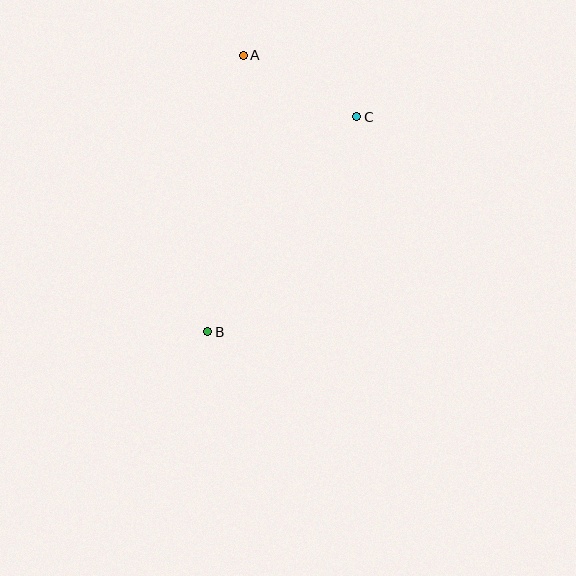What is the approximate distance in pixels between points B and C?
The distance between B and C is approximately 261 pixels.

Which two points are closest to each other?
Points A and C are closest to each other.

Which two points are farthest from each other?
Points A and B are farthest from each other.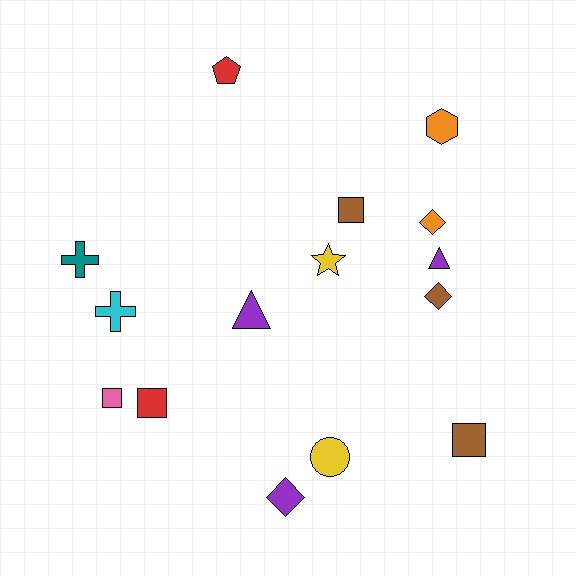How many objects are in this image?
There are 15 objects.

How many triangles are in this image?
There are 2 triangles.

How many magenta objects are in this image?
There are no magenta objects.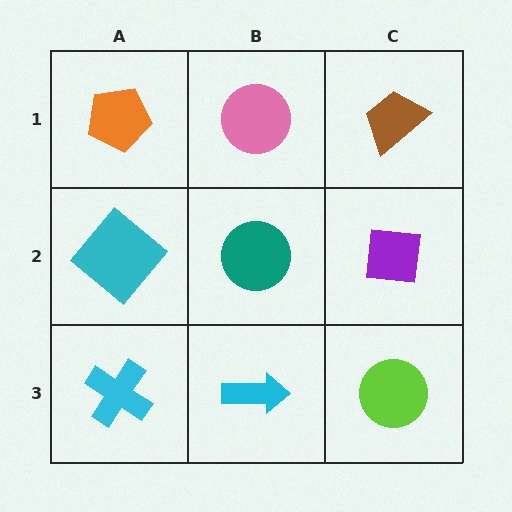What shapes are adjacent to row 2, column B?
A pink circle (row 1, column B), a cyan arrow (row 3, column B), a cyan diamond (row 2, column A), a purple square (row 2, column C).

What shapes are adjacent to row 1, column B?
A teal circle (row 2, column B), an orange pentagon (row 1, column A), a brown trapezoid (row 1, column C).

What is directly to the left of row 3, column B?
A cyan cross.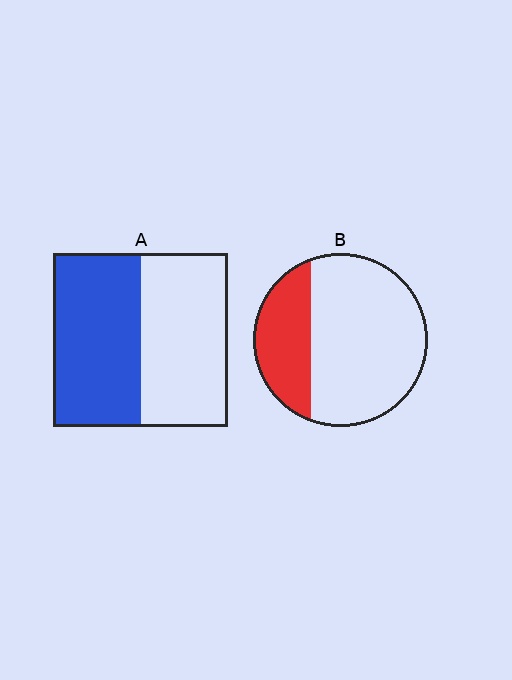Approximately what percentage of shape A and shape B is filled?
A is approximately 50% and B is approximately 30%.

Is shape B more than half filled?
No.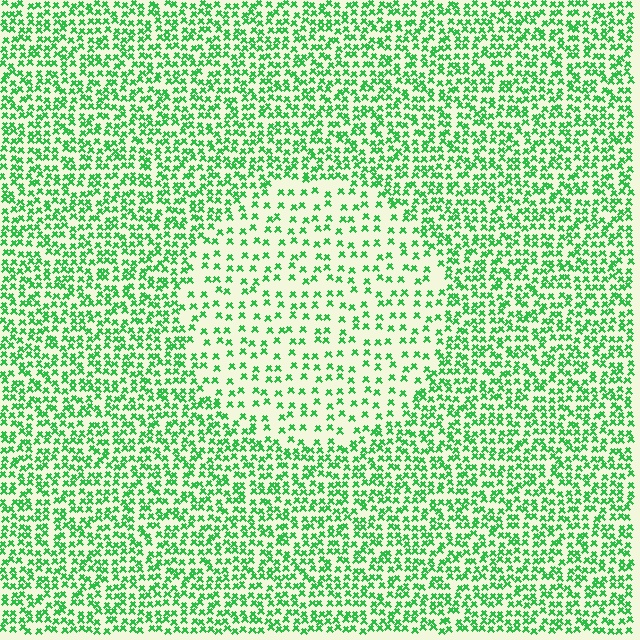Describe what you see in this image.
The image contains small green elements arranged at two different densities. A circle-shaped region is visible where the elements are less densely packed than the surrounding area.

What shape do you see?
I see a circle.